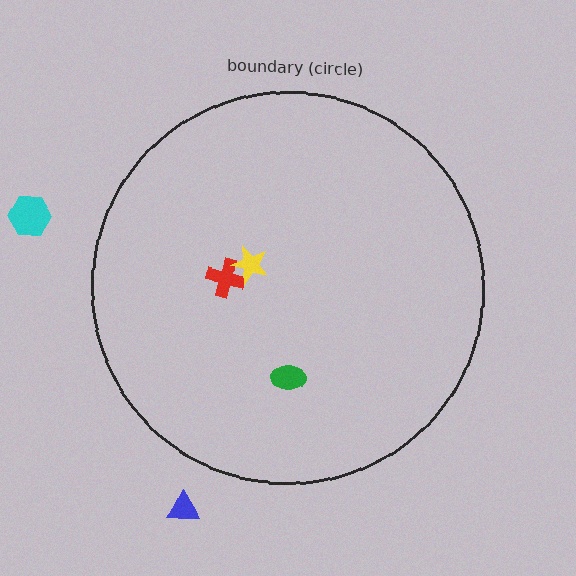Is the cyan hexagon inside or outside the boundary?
Outside.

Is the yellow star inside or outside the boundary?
Inside.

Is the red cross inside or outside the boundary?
Inside.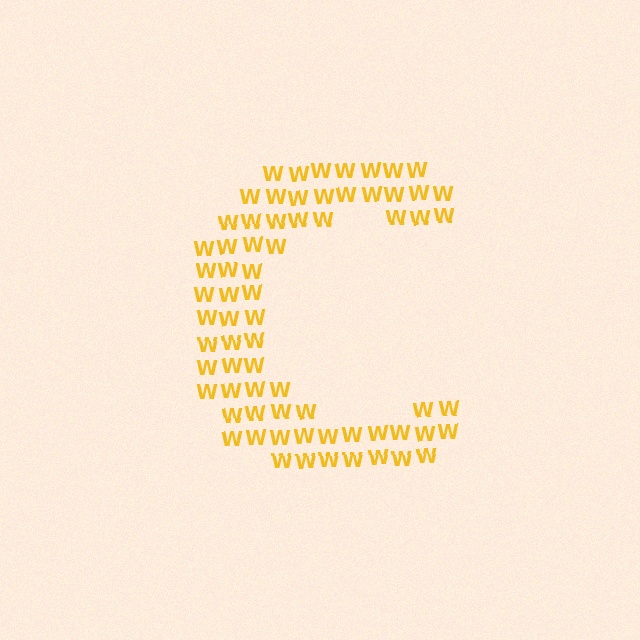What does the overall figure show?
The overall figure shows the letter C.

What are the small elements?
The small elements are letter W's.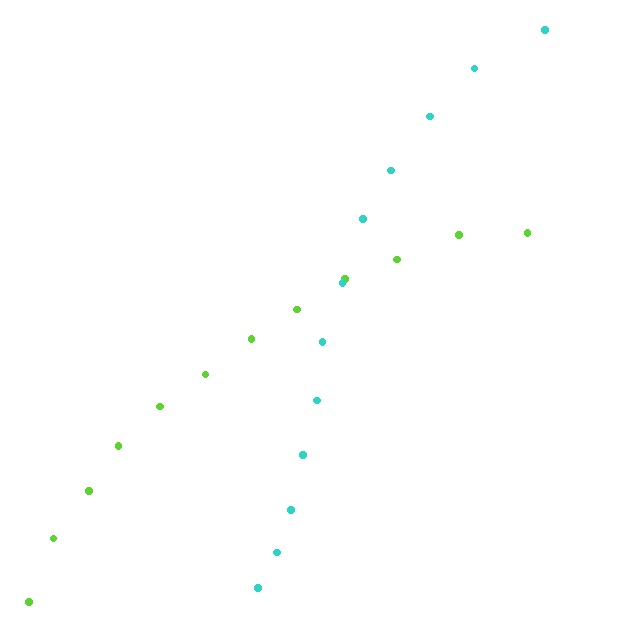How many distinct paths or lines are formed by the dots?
There are 2 distinct paths.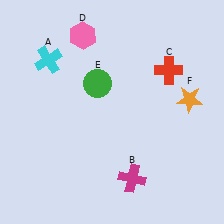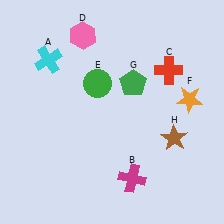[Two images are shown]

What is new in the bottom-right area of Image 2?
A brown star (H) was added in the bottom-right area of Image 2.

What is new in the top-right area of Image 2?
A green pentagon (G) was added in the top-right area of Image 2.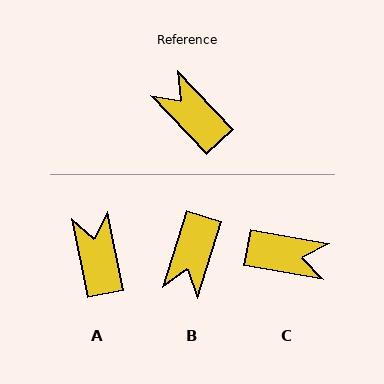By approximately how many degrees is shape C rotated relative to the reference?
Approximately 144 degrees clockwise.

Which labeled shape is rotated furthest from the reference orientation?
C, about 144 degrees away.